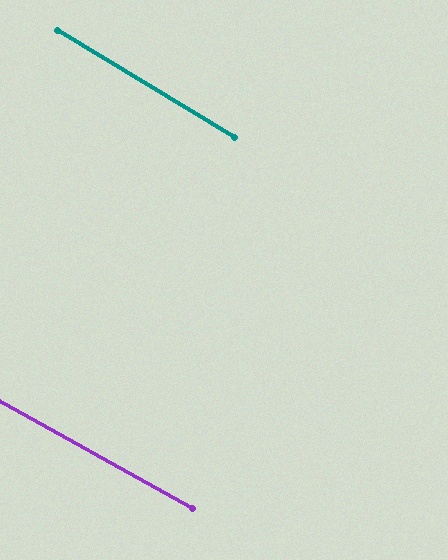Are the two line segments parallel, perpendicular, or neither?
Parallel — their directions differ by only 1.9°.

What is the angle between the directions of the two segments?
Approximately 2 degrees.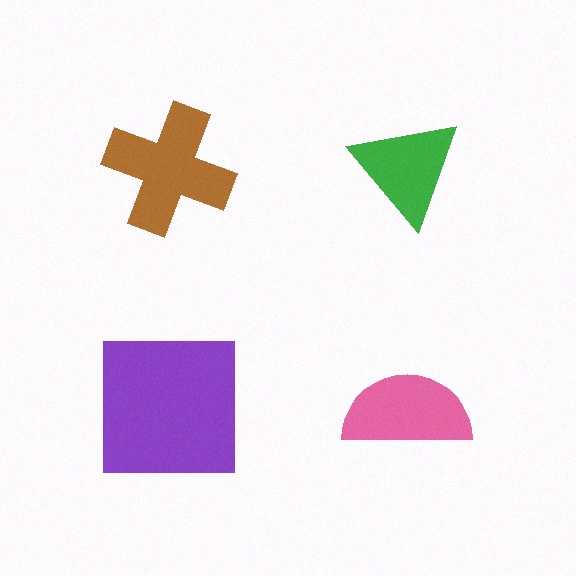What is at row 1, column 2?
A green triangle.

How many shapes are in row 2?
2 shapes.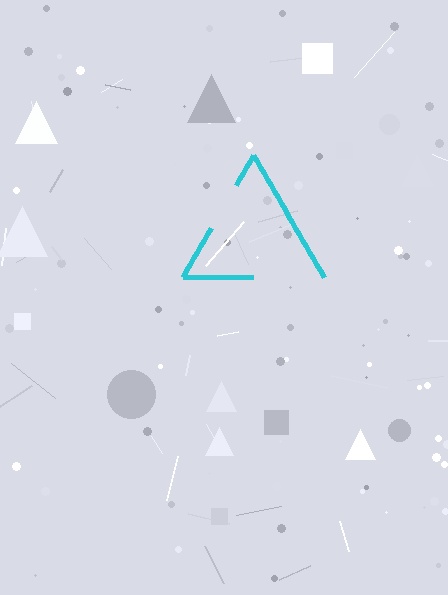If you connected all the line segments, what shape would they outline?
They would outline a triangle.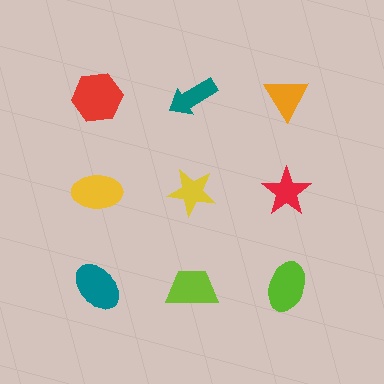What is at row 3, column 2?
A lime trapezoid.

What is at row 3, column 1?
A teal ellipse.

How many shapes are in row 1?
3 shapes.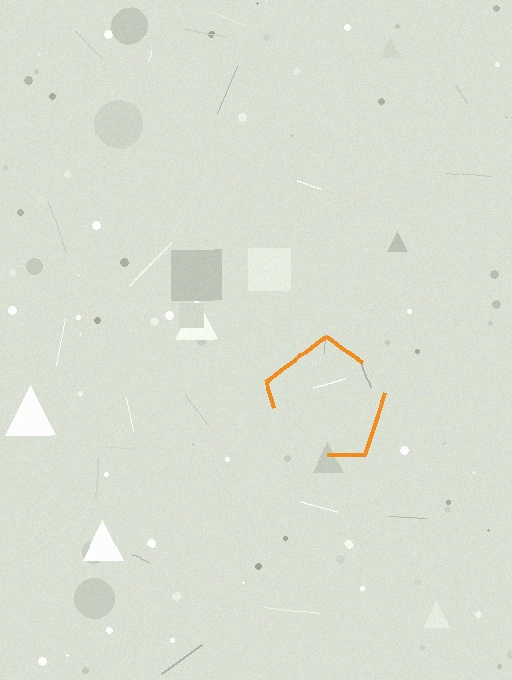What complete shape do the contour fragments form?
The contour fragments form a pentagon.